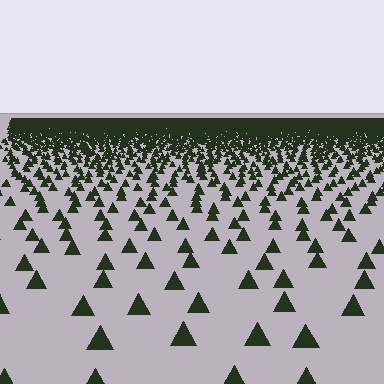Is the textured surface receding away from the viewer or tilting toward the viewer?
The surface is receding away from the viewer. Texture elements get smaller and denser toward the top.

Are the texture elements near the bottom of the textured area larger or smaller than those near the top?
Larger. Near the bottom, elements are closer to the viewer and appear at a bigger on-screen size.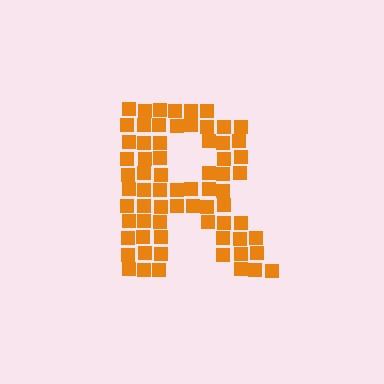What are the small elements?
The small elements are squares.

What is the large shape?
The large shape is the letter R.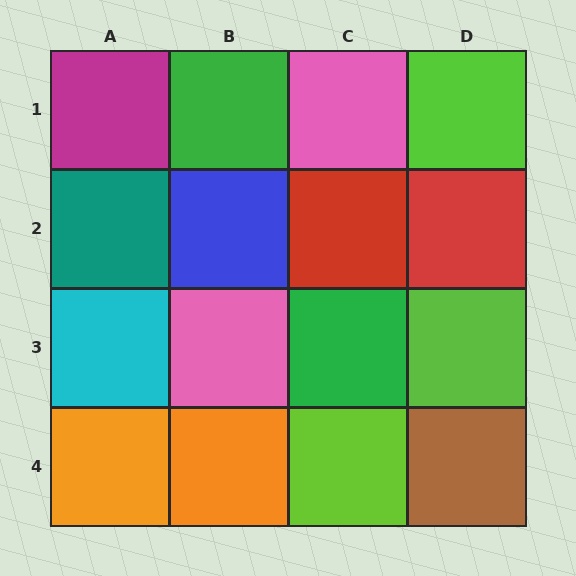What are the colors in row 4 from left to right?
Orange, orange, lime, brown.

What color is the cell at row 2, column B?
Blue.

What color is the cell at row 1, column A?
Magenta.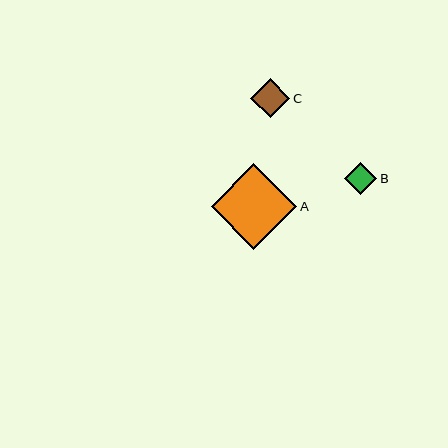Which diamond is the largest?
Diamond A is the largest with a size of approximately 85 pixels.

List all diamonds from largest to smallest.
From largest to smallest: A, C, B.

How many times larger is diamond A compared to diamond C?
Diamond A is approximately 2.2 times the size of diamond C.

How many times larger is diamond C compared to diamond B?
Diamond C is approximately 1.2 times the size of diamond B.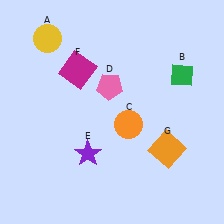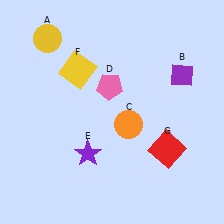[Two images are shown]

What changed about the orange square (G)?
In Image 1, G is orange. In Image 2, it changed to red.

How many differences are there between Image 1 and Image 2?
There are 3 differences between the two images.